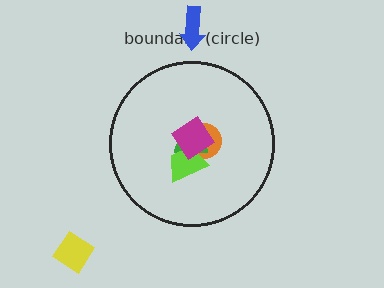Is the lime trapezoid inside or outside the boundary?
Inside.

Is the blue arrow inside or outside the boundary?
Outside.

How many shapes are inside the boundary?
4 inside, 2 outside.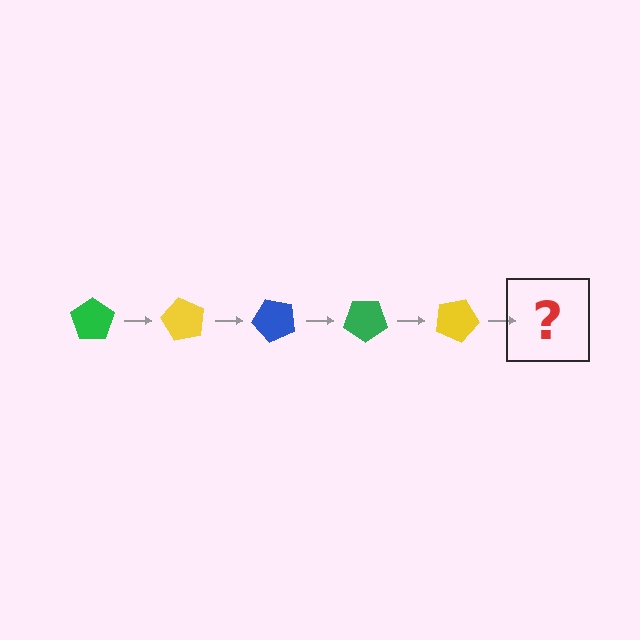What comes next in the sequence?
The next element should be a blue pentagon, rotated 300 degrees from the start.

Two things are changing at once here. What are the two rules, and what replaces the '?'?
The two rules are that it rotates 60 degrees each step and the color cycles through green, yellow, and blue. The '?' should be a blue pentagon, rotated 300 degrees from the start.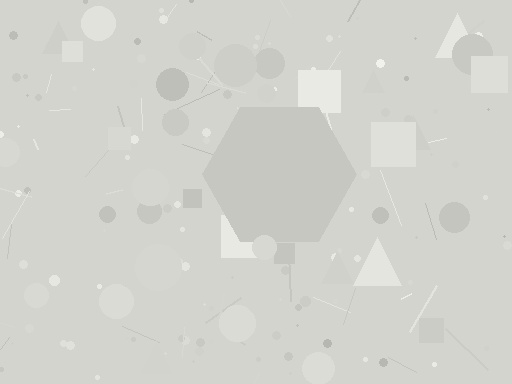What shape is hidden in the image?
A hexagon is hidden in the image.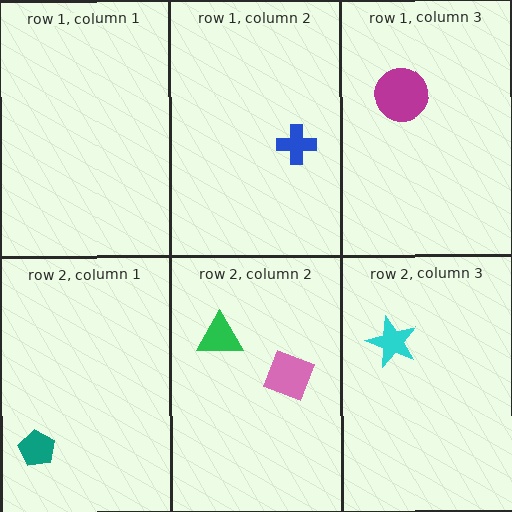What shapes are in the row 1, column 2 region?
The blue cross.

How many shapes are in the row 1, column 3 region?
1.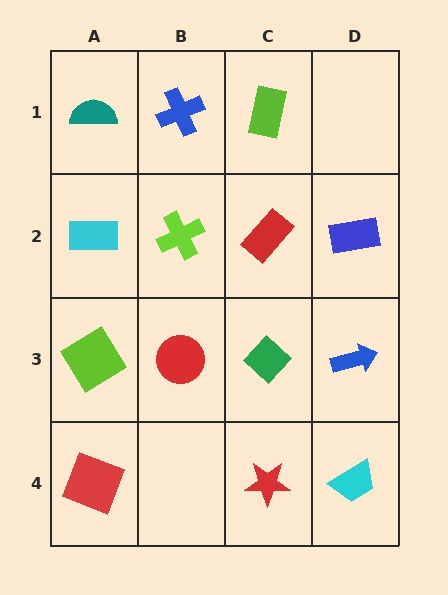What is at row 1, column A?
A teal semicircle.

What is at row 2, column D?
A blue rectangle.